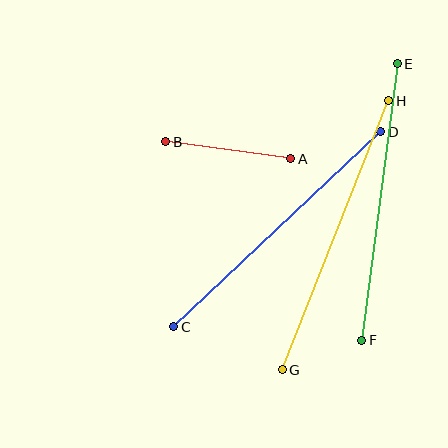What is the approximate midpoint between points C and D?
The midpoint is at approximately (277, 229) pixels.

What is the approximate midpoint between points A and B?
The midpoint is at approximately (228, 150) pixels.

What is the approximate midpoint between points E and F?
The midpoint is at approximately (380, 202) pixels.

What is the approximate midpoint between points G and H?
The midpoint is at approximately (336, 235) pixels.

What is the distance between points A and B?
The distance is approximately 126 pixels.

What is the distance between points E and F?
The distance is approximately 278 pixels.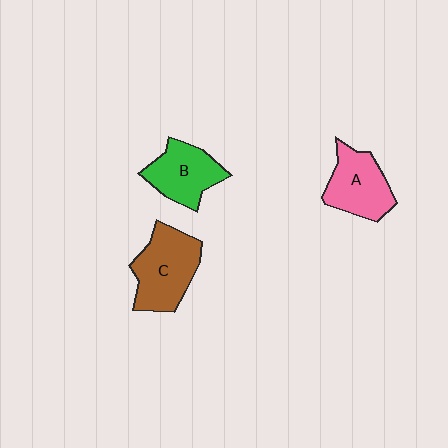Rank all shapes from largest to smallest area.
From largest to smallest: C (brown), A (pink), B (green).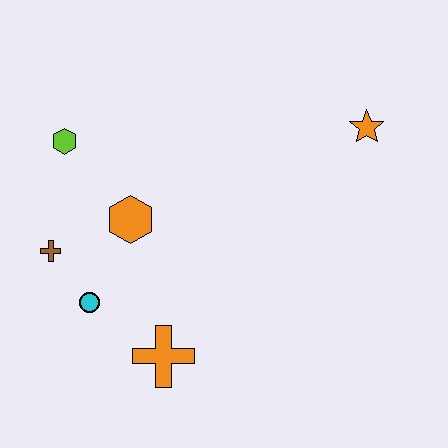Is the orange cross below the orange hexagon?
Yes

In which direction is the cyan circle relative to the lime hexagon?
The cyan circle is below the lime hexagon.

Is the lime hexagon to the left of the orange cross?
Yes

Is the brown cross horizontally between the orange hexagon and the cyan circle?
No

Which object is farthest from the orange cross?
The orange star is farthest from the orange cross.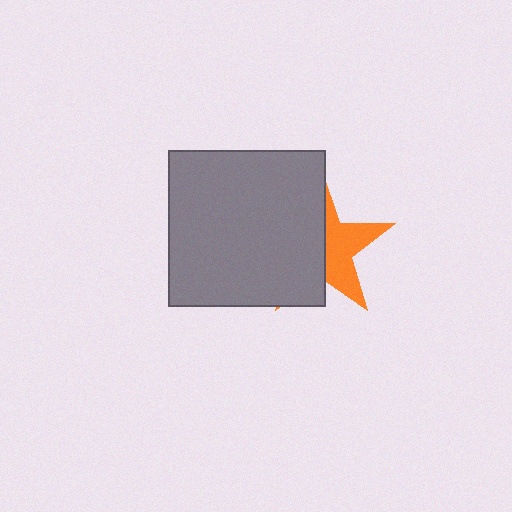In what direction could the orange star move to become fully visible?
The orange star could move right. That would shift it out from behind the gray square entirely.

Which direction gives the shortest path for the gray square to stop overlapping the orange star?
Moving left gives the shortest separation.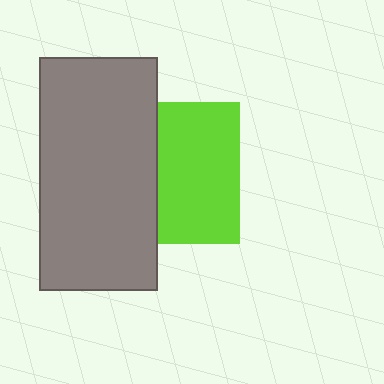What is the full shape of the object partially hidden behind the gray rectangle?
The partially hidden object is a lime square.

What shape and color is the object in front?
The object in front is a gray rectangle.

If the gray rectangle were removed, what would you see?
You would see the complete lime square.